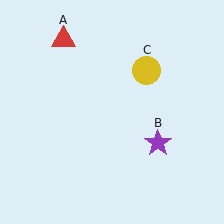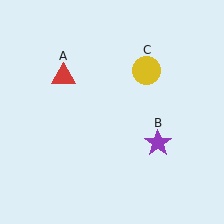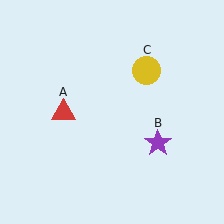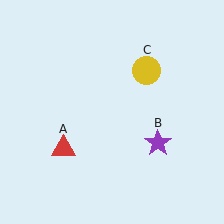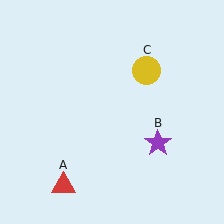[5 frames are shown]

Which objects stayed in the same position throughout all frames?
Purple star (object B) and yellow circle (object C) remained stationary.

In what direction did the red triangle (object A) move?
The red triangle (object A) moved down.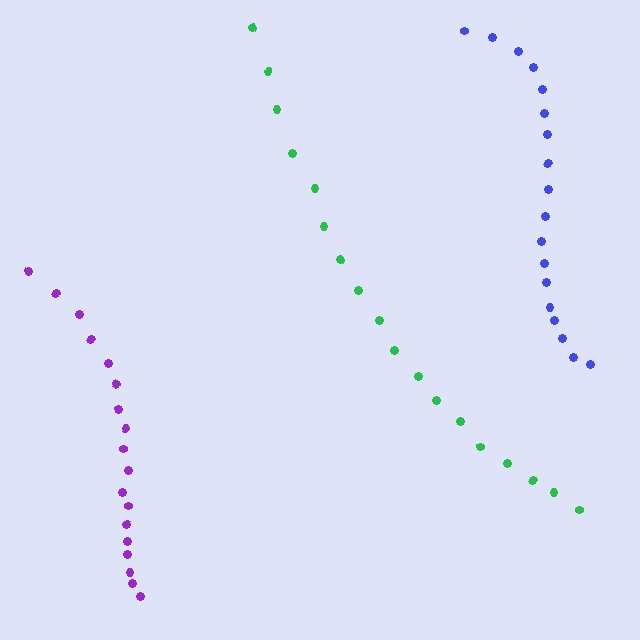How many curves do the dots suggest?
There are 3 distinct paths.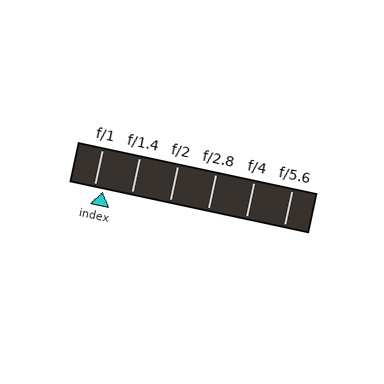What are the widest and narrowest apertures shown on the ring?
The widest aperture shown is f/1 and the narrowest is f/5.6.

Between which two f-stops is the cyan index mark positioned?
The index mark is between f/1 and f/1.4.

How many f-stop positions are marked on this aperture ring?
There are 6 f-stop positions marked.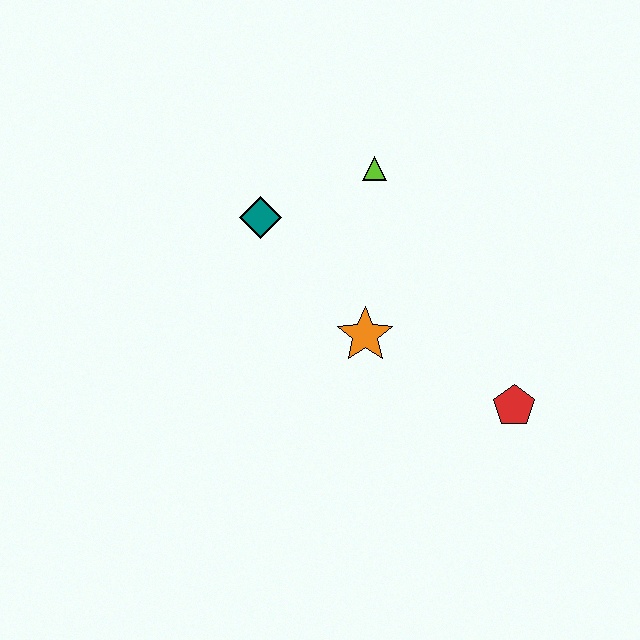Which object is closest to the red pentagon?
The orange star is closest to the red pentagon.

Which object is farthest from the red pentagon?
The teal diamond is farthest from the red pentagon.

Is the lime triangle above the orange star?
Yes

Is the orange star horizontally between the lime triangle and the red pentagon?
No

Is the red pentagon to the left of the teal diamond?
No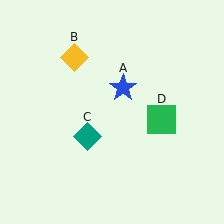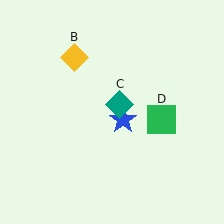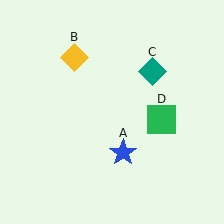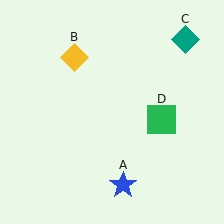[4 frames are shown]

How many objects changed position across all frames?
2 objects changed position: blue star (object A), teal diamond (object C).